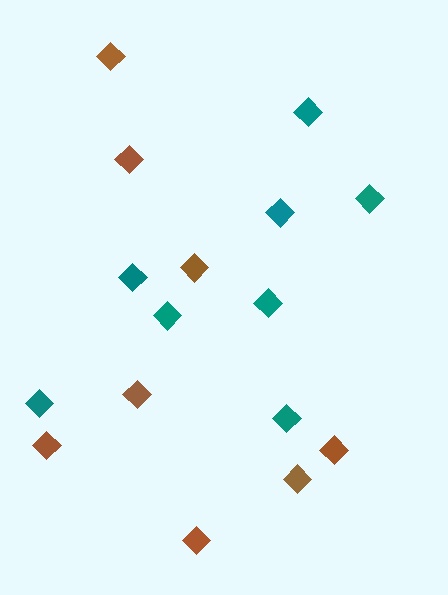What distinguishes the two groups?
There are 2 groups: one group of teal diamonds (8) and one group of brown diamonds (8).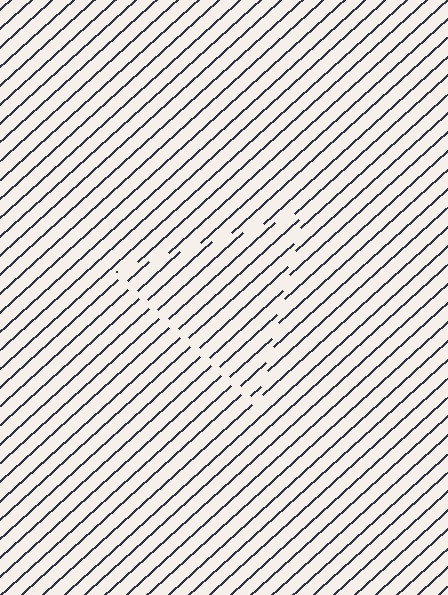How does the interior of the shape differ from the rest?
The interior of the shape contains the same grating, shifted by half a period — the contour is defined by the phase discontinuity where line-ends from the inner and outer gratings abut.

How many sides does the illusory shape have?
3 sides — the line-ends trace a triangle.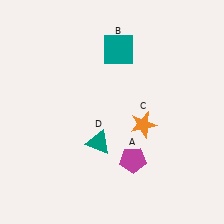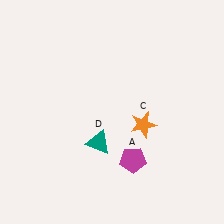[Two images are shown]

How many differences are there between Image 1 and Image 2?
There is 1 difference between the two images.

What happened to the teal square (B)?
The teal square (B) was removed in Image 2. It was in the top-right area of Image 1.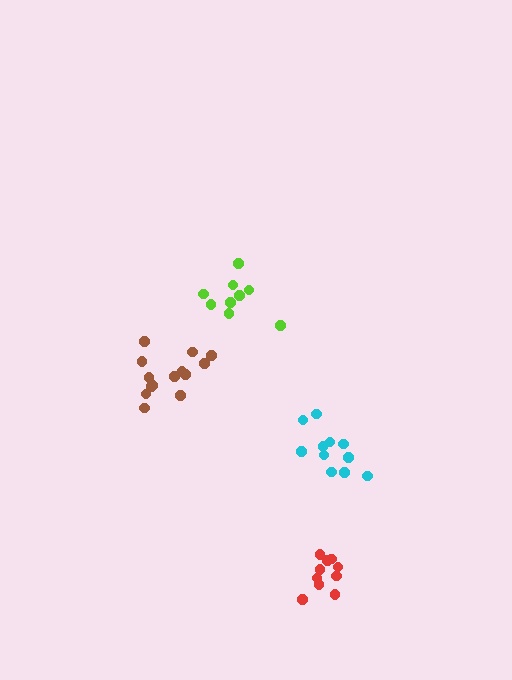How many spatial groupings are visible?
There are 4 spatial groupings.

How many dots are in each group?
Group 1: 14 dots, Group 2: 11 dots, Group 3: 9 dots, Group 4: 10 dots (44 total).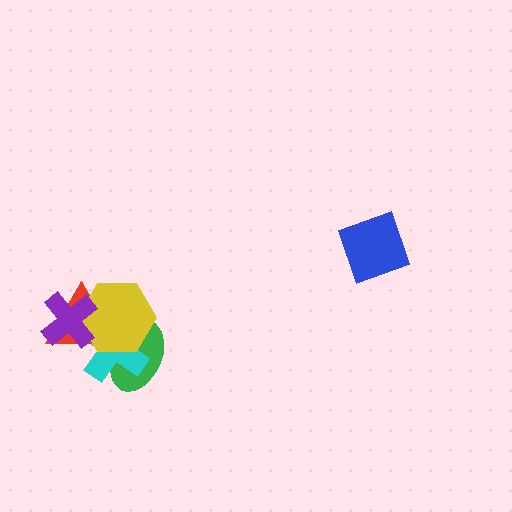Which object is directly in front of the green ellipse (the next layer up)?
The cyan cross is directly in front of the green ellipse.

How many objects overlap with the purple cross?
3 objects overlap with the purple cross.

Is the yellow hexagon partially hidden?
Yes, it is partially covered by another shape.